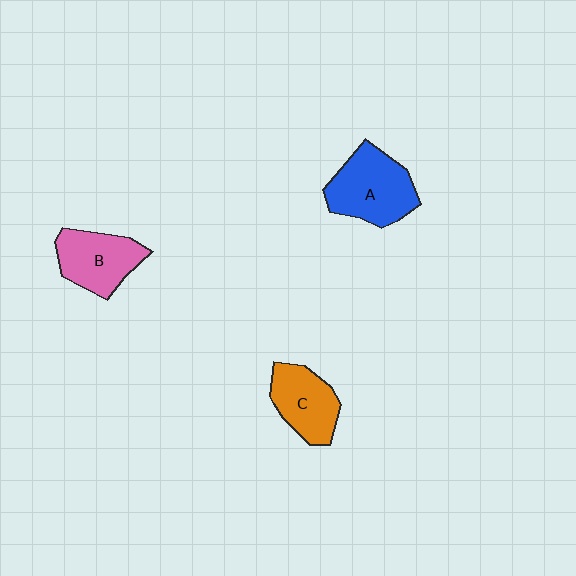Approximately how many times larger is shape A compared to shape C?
Approximately 1.3 times.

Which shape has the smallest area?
Shape C (orange).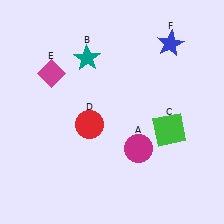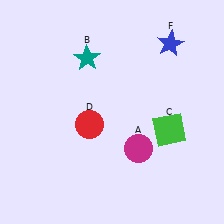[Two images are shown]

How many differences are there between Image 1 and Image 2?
There is 1 difference between the two images.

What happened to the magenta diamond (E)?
The magenta diamond (E) was removed in Image 2. It was in the top-left area of Image 1.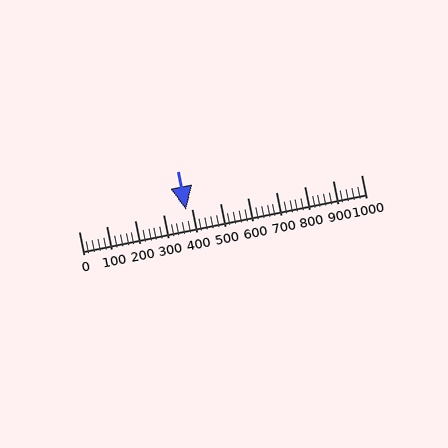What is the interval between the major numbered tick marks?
The major tick marks are spaced 100 units apart.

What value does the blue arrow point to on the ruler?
The blue arrow points to approximately 380.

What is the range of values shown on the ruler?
The ruler shows values from 0 to 1000.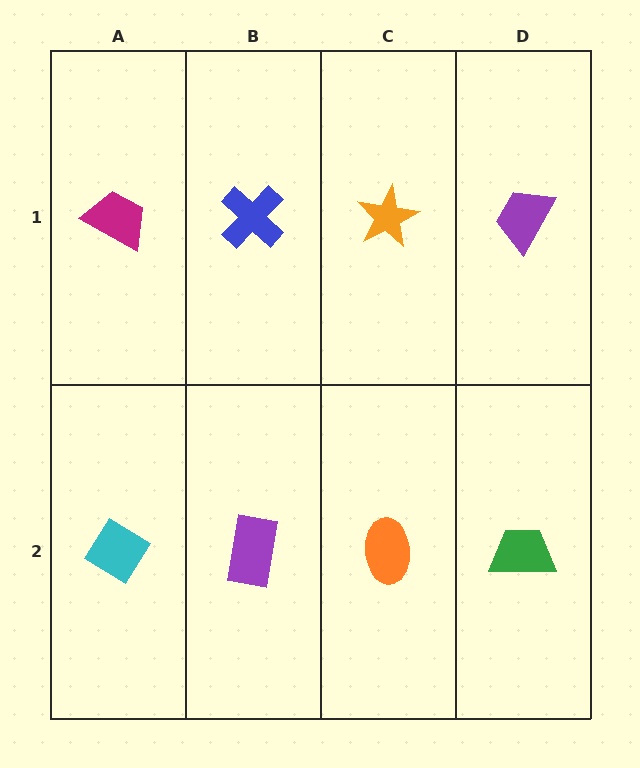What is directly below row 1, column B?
A purple rectangle.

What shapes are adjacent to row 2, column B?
A blue cross (row 1, column B), a cyan diamond (row 2, column A), an orange ellipse (row 2, column C).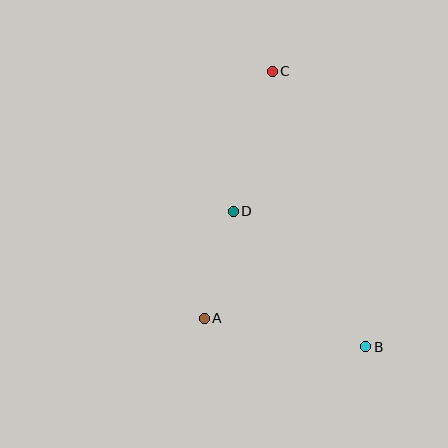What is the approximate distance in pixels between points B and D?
The distance between B and D is approximately 190 pixels.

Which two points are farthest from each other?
Points B and C are farthest from each other.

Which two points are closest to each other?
Points A and D are closest to each other.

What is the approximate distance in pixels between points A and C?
The distance between A and C is approximately 256 pixels.